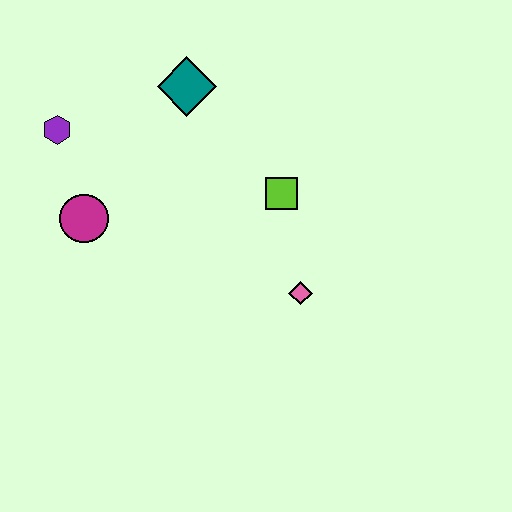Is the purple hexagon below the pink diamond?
No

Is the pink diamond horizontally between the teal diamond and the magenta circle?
No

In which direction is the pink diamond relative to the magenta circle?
The pink diamond is to the right of the magenta circle.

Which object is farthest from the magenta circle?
The pink diamond is farthest from the magenta circle.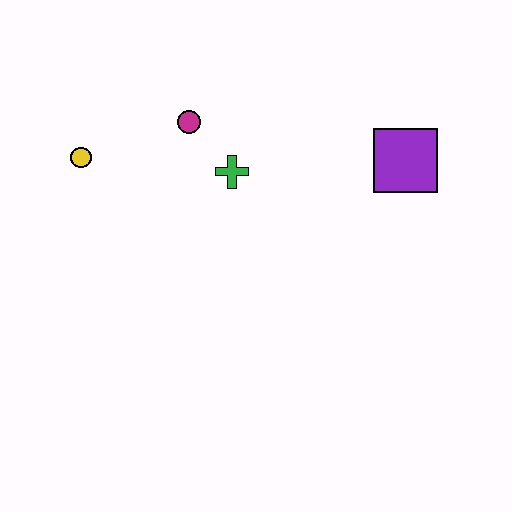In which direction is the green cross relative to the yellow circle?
The green cross is to the right of the yellow circle.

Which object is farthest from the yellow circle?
The purple square is farthest from the yellow circle.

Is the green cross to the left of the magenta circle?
No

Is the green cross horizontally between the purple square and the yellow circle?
Yes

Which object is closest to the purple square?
The green cross is closest to the purple square.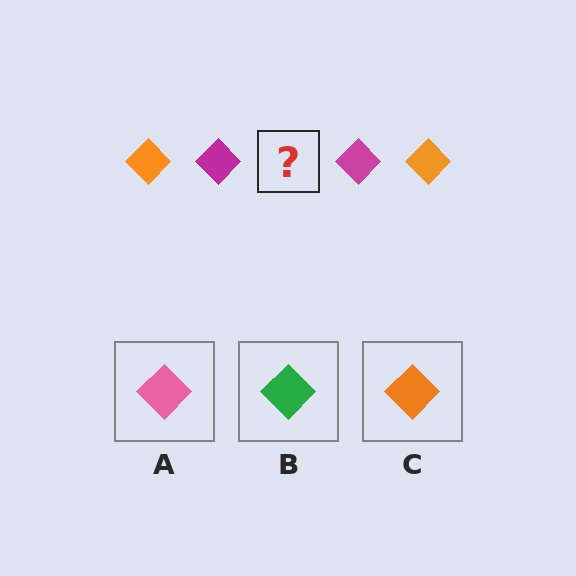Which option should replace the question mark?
Option C.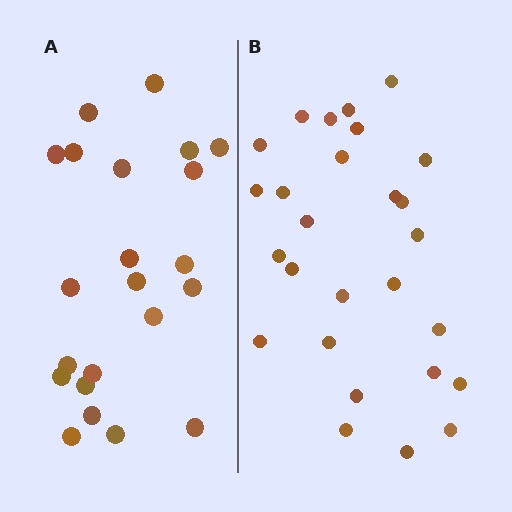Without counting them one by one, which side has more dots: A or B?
Region B (the right region) has more dots.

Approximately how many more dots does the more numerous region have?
Region B has about 5 more dots than region A.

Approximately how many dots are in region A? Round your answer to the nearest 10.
About 20 dots. (The exact count is 22, which rounds to 20.)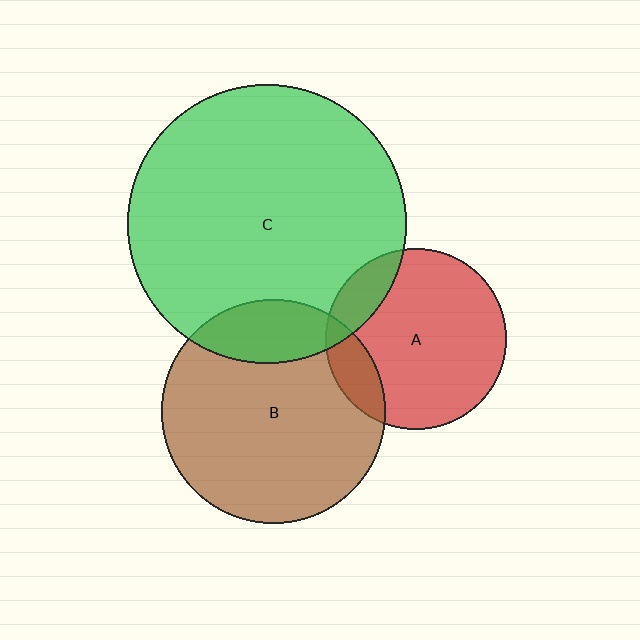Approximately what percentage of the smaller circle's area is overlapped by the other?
Approximately 15%.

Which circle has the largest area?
Circle C (green).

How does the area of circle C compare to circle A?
Approximately 2.4 times.